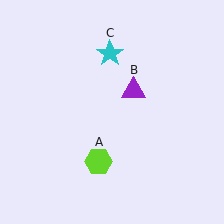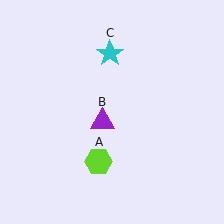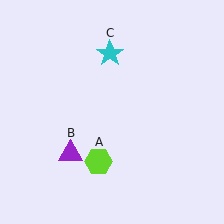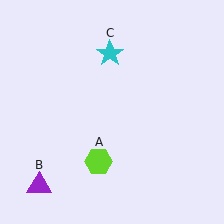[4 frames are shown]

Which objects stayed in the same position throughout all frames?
Lime hexagon (object A) and cyan star (object C) remained stationary.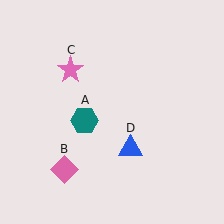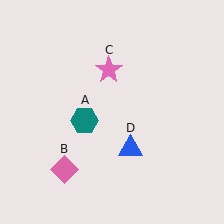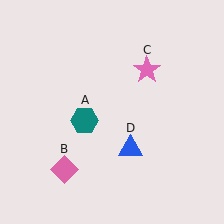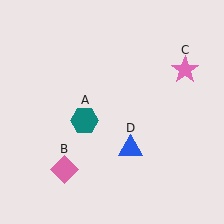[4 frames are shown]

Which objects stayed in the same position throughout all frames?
Teal hexagon (object A) and pink diamond (object B) and blue triangle (object D) remained stationary.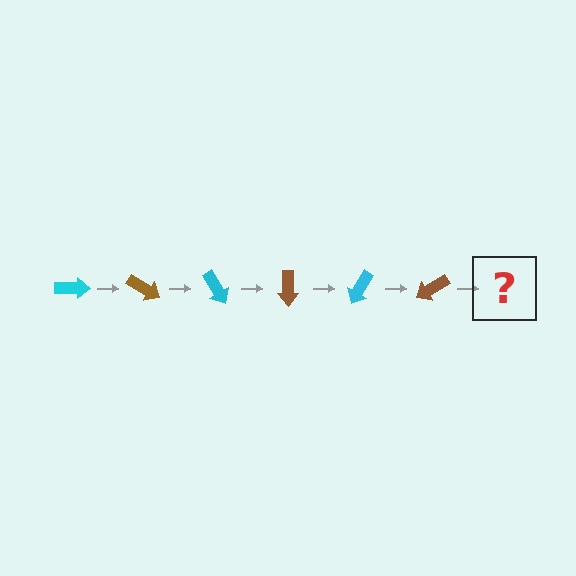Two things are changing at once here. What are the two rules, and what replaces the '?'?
The two rules are that it rotates 30 degrees each step and the color cycles through cyan and brown. The '?' should be a cyan arrow, rotated 180 degrees from the start.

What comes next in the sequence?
The next element should be a cyan arrow, rotated 180 degrees from the start.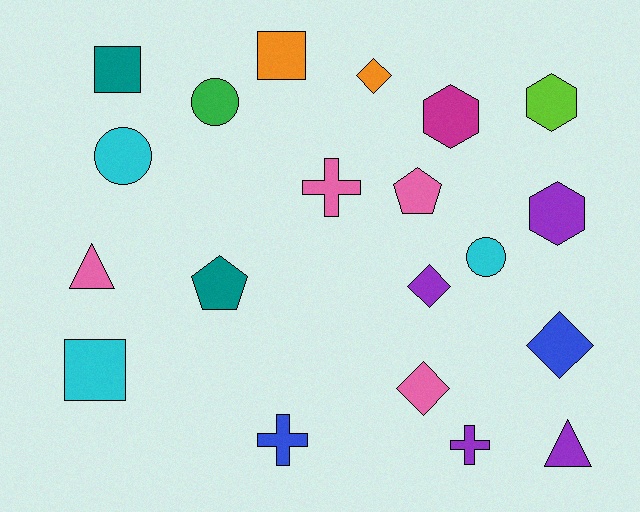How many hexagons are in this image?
There are 3 hexagons.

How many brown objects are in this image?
There are no brown objects.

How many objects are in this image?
There are 20 objects.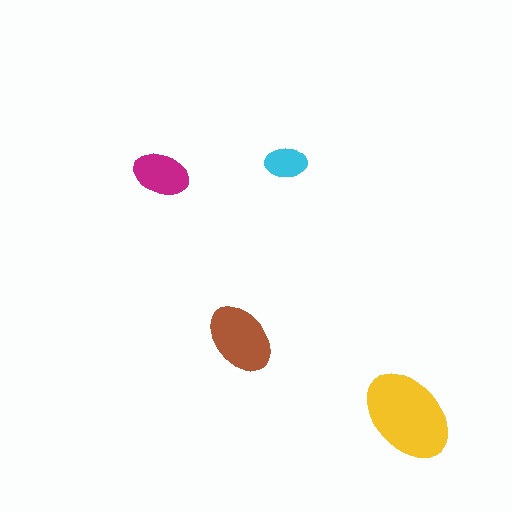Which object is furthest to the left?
The magenta ellipse is leftmost.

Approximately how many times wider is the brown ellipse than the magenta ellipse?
About 1.5 times wider.